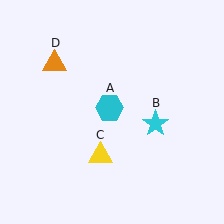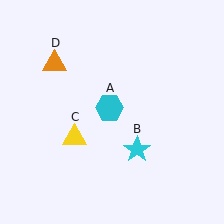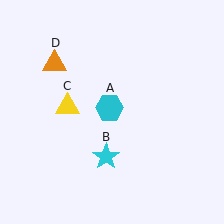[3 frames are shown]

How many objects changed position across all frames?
2 objects changed position: cyan star (object B), yellow triangle (object C).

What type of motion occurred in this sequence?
The cyan star (object B), yellow triangle (object C) rotated clockwise around the center of the scene.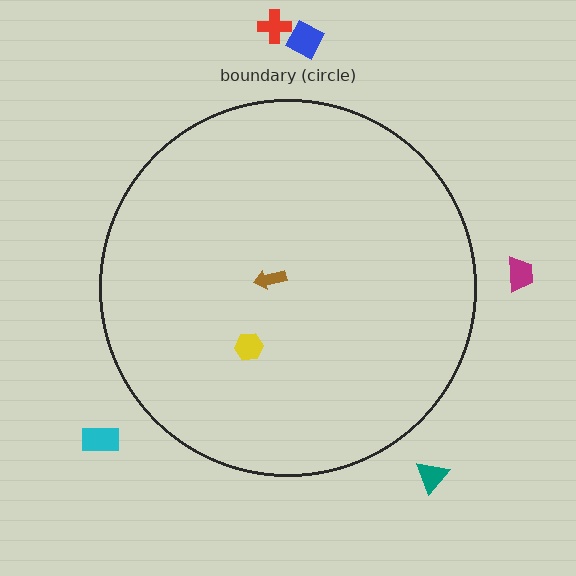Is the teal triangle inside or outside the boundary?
Outside.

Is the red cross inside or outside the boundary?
Outside.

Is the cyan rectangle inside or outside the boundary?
Outside.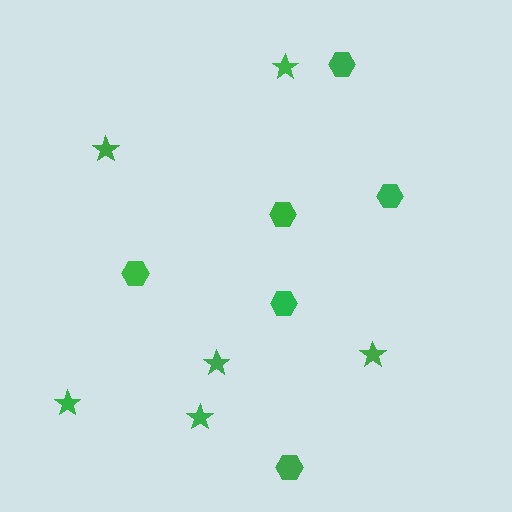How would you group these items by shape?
There are 2 groups: one group of stars (6) and one group of hexagons (6).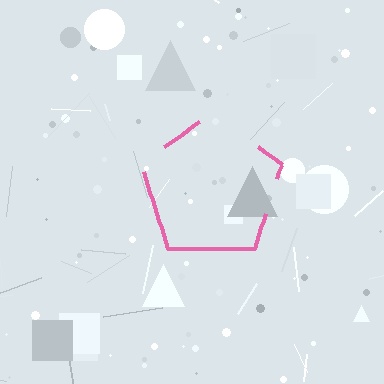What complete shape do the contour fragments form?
The contour fragments form a pentagon.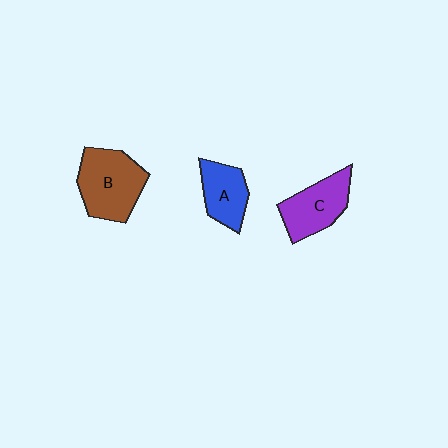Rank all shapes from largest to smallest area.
From largest to smallest: B (brown), C (purple), A (blue).